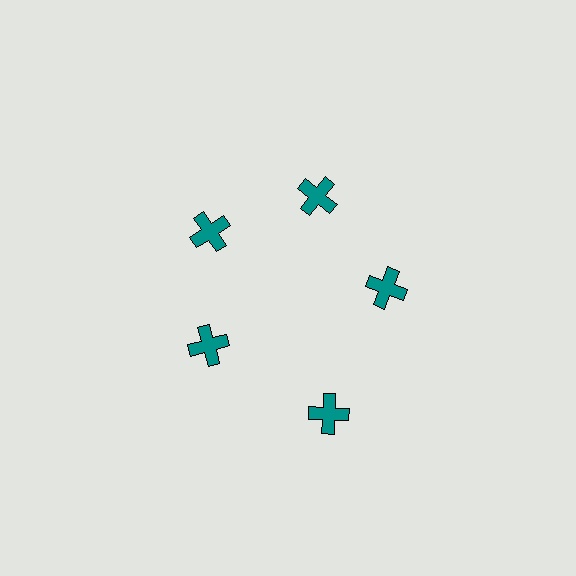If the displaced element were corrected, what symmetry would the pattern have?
It would have 5-fold rotational symmetry — the pattern would map onto itself every 72 degrees.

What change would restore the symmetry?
The symmetry would be restored by moving it inward, back onto the ring so that all 5 crosses sit at equal angles and equal distance from the center.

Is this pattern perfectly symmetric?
No. The 5 teal crosses are arranged in a ring, but one element near the 5 o'clock position is pushed outward from the center, breaking the 5-fold rotational symmetry.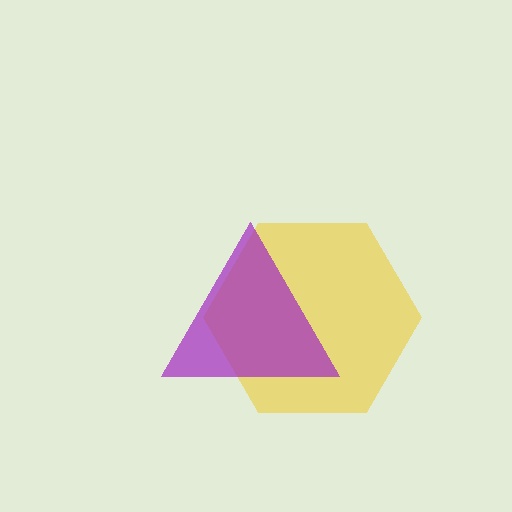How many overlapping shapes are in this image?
There are 2 overlapping shapes in the image.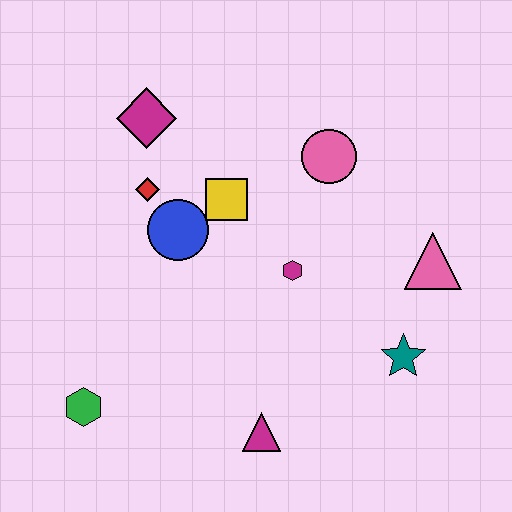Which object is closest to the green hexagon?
The magenta triangle is closest to the green hexagon.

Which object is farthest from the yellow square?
The green hexagon is farthest from the yellow square.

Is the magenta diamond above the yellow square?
Yes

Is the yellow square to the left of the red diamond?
No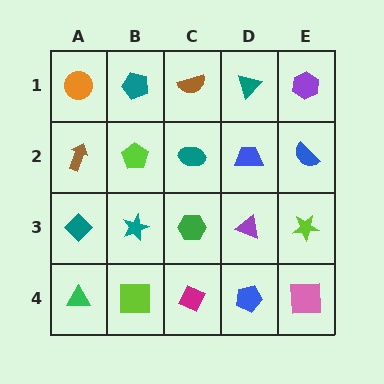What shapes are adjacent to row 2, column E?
A purple hexagon (row 1, column E), a lime star (row 3, column E), a blue trapezoid (row 2, column D).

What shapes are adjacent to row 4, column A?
A teal diamond (row 3, column A), a lime square (row 4, column B).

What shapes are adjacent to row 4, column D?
A purple triangle (row 3, column D), a magenta diamond (row 4, column C), a pink square (row 4, column E).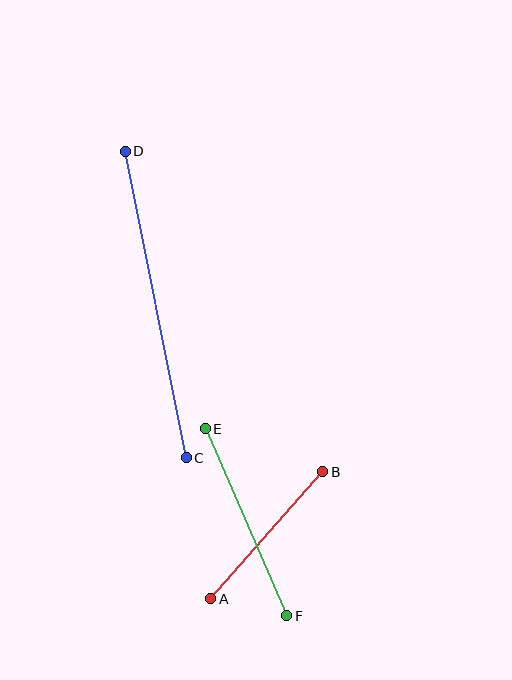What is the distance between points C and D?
The distance is approximately 313 pixels.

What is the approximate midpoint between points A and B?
The midpoint is at approximately (267, 535) pixels.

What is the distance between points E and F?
The distance is approximately 204 pixels.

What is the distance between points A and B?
The distance is approximately 169 pixels.